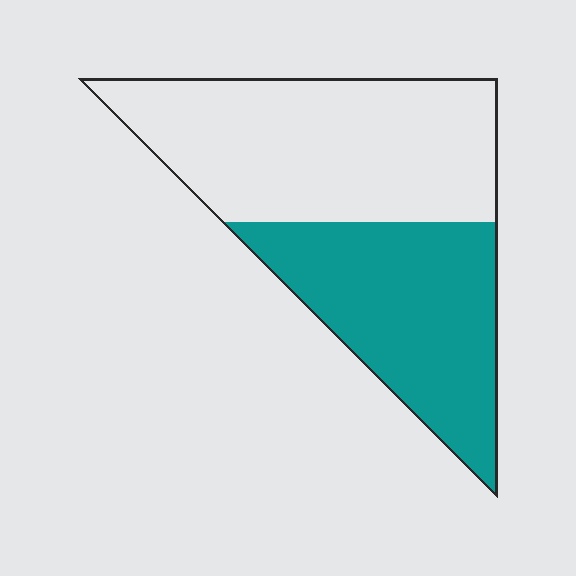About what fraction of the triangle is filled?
About two fifths (2/5).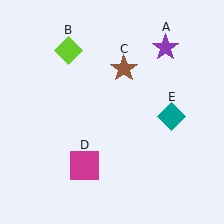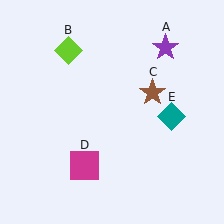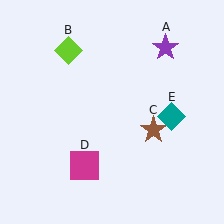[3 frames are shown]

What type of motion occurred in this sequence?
The brown star (object C) rotated clockwise around the center of the scene.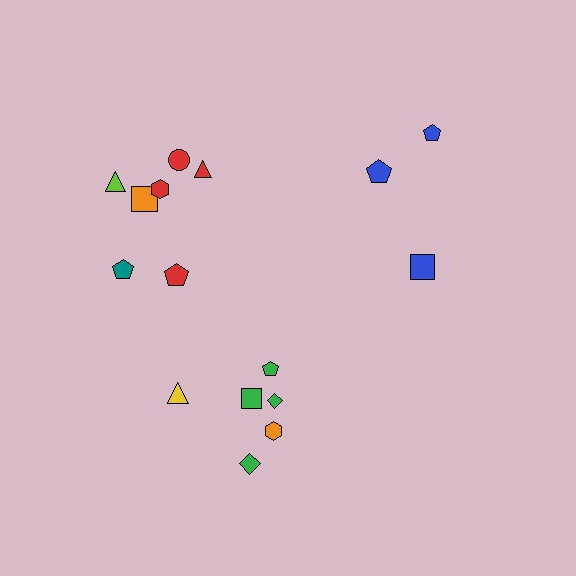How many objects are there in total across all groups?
There are 16 objects.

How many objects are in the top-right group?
There are 3 objects.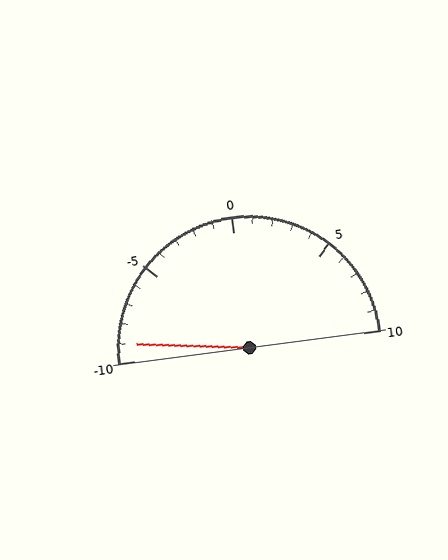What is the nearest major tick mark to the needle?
The nearest major tick mark is -10.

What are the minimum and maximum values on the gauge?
The gauge ranges from -10 to 10.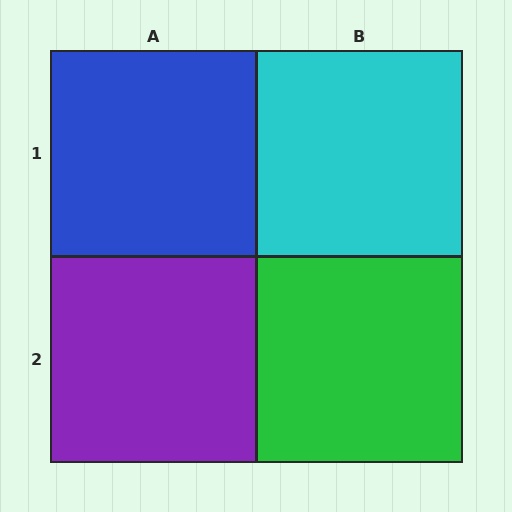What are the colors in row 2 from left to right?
Purple, green.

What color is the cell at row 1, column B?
Cyan.